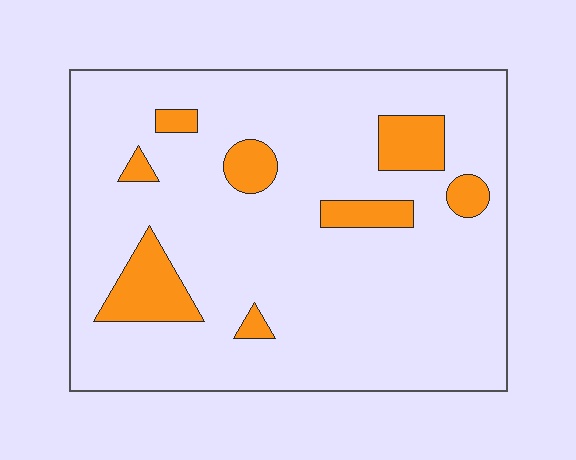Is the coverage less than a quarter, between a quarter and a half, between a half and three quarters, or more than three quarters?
Less than a quarter.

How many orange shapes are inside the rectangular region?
8.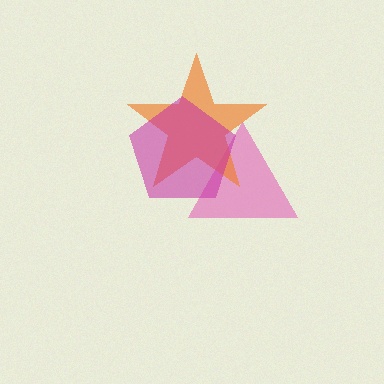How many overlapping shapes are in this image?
There are 3 overlapping shapes in the image.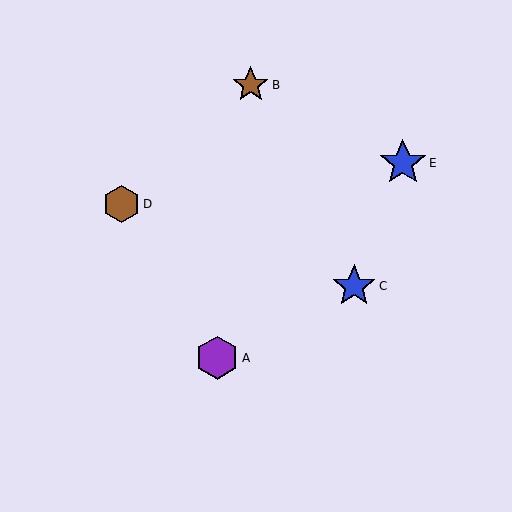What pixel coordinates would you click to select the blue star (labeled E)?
Click at (403, 163) to select the blue star E.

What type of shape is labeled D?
Shape D is a brown hexagon.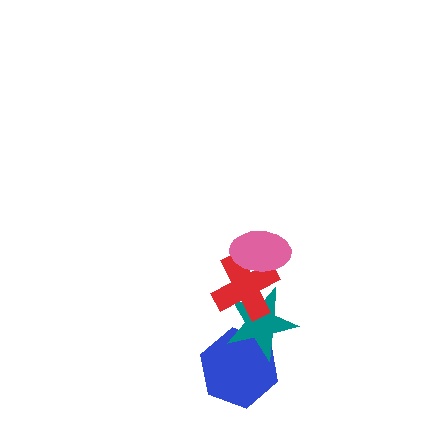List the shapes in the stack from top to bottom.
From top to bottom: the pink ellipse, the red cross, the teal star, the blue hexagon.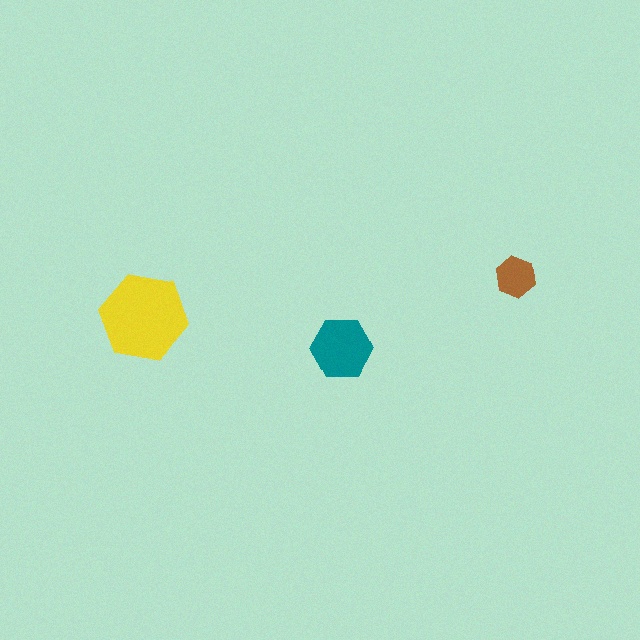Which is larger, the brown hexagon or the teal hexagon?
The teal one.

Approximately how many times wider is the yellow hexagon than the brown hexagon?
About 2 times wider.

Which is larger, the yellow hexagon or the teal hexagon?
The yellow one.